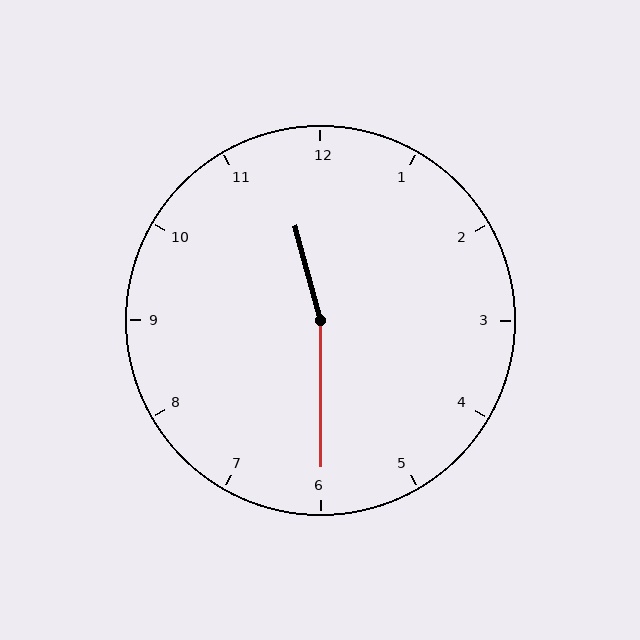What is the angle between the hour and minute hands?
Approximately 165 degrees.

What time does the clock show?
11:30.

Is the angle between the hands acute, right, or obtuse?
It is obtuse.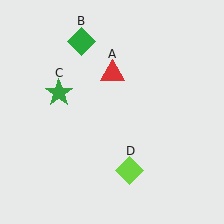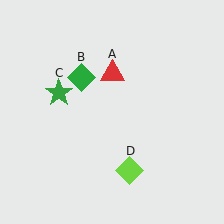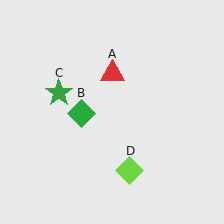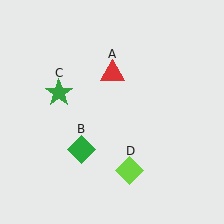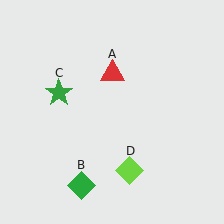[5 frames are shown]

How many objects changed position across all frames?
1 object changed position: green diamond (object B).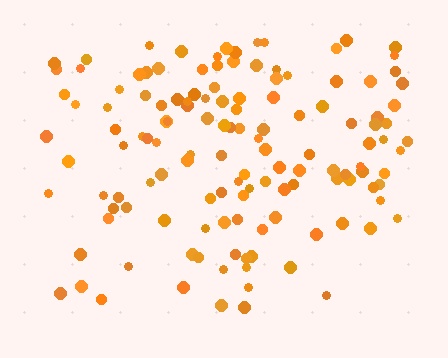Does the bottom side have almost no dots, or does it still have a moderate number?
Still a moderate number, just noticeably fewer than the top.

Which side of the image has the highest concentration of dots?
The top.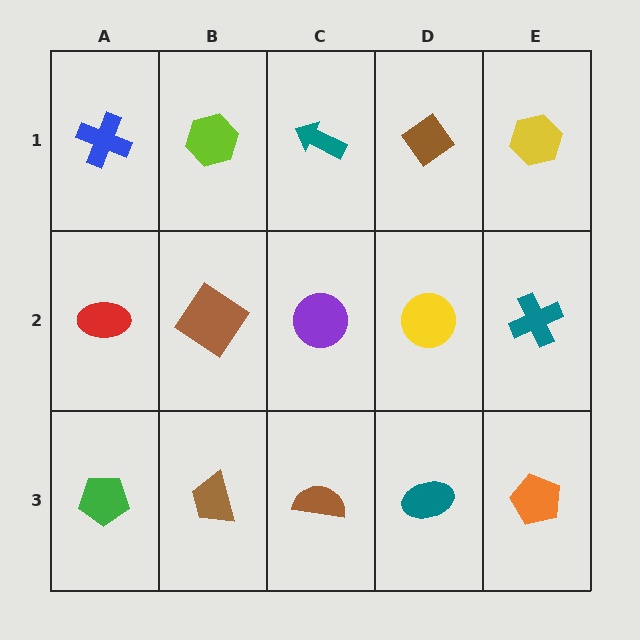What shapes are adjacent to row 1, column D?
A yellow circle (row 2, column D), a teal arrow (row 1, column C), a yellow hexagon (row 1, column E).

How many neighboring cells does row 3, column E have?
2.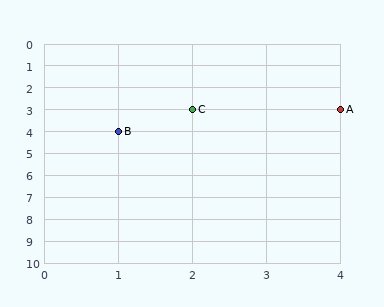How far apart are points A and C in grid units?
Points A and C are 2 columns apart.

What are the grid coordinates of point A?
Point A is at grid coordinates (4, 3).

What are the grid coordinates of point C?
Point C is at grid coordinates (2, 3).